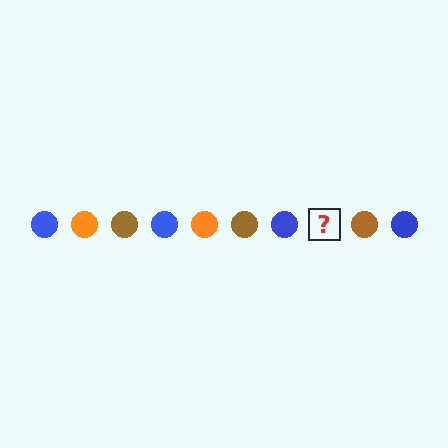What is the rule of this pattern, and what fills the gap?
The rule is that the pattern cycles through blue, orange, brown circles. The gap should be filled with an orange circle.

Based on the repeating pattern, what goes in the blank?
The blank should be an orange circle.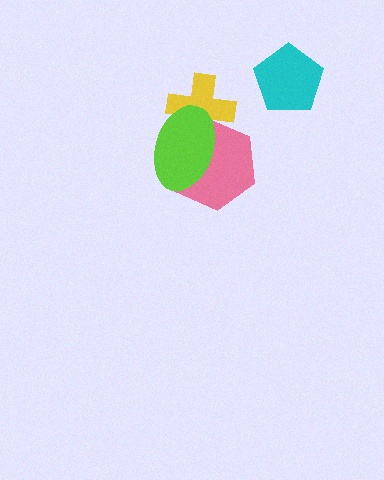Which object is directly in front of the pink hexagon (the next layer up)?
The yellow cross is directly in front of the pink hexagon.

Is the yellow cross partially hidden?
Yes, it is partially covered by another shape.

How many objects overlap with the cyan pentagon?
0 objects overlap with the cyan pentagon.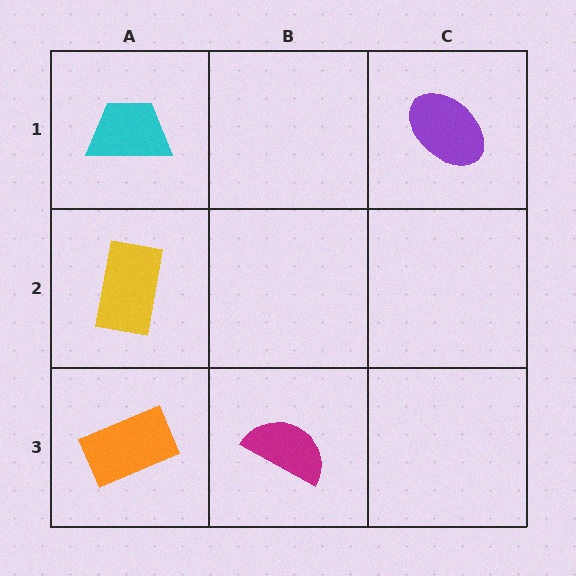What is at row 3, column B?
A magenta semicircle.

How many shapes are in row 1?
2 shapes.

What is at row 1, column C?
A purple ellipse.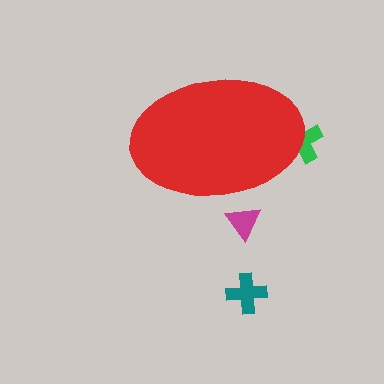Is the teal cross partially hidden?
No, the teal cross is fully visible.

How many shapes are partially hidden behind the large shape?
2 shapes are partially hidden.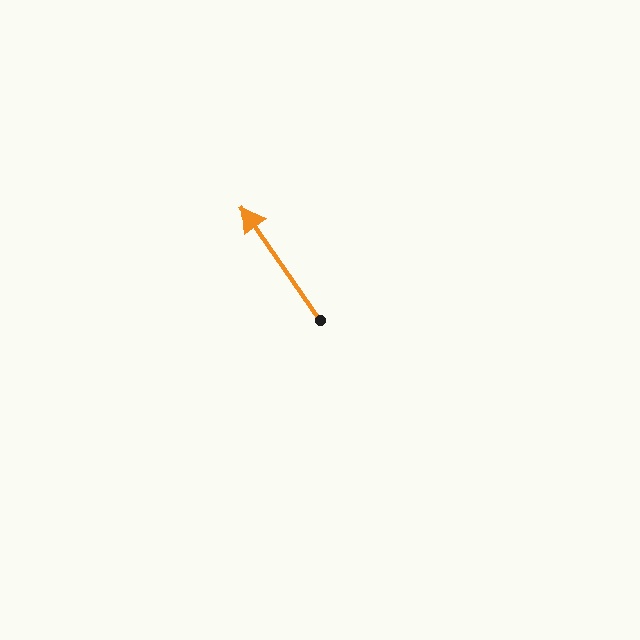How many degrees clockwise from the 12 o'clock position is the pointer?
Approximately 325 degrees.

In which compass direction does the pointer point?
Northwest.